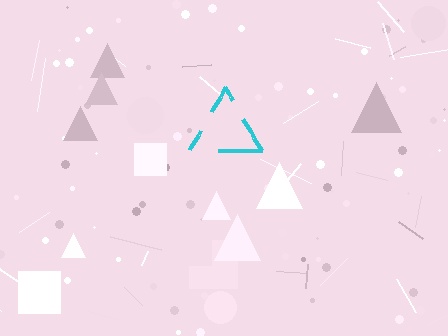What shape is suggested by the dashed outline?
The dashed outline suggests a triangle.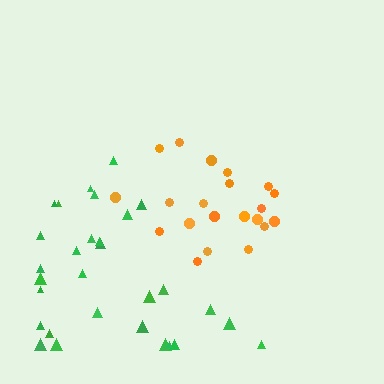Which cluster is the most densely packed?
Orange.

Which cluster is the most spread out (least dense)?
Green.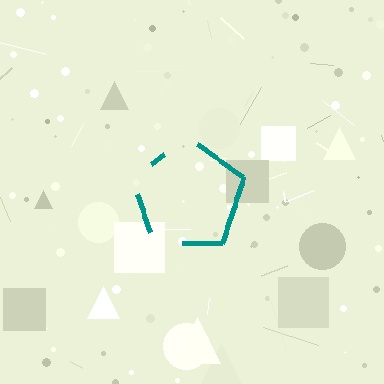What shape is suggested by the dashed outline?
The dashed outline suggests a pentagon.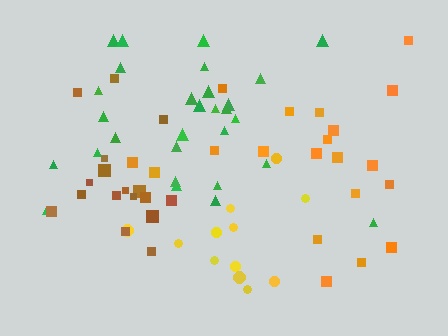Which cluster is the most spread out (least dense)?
Orange.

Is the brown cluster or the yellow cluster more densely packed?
Brown.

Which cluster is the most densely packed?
Brown.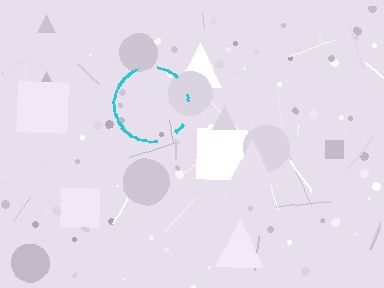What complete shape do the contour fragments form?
The contour fragments form a circle.